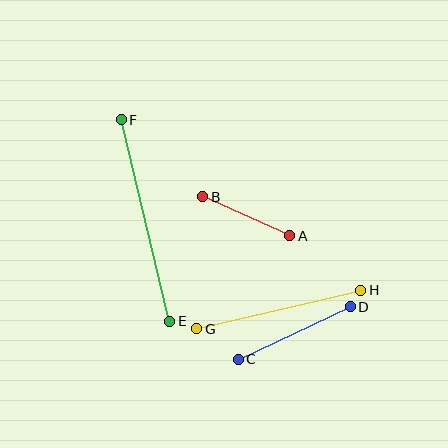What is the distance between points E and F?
The distance is approximately 208 pixels.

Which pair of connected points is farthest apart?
Points E and F are farthest apart.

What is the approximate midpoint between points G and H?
The midpoint is at approximately (279, 309) pixels.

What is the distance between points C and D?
The distance is approximately 124 pixels.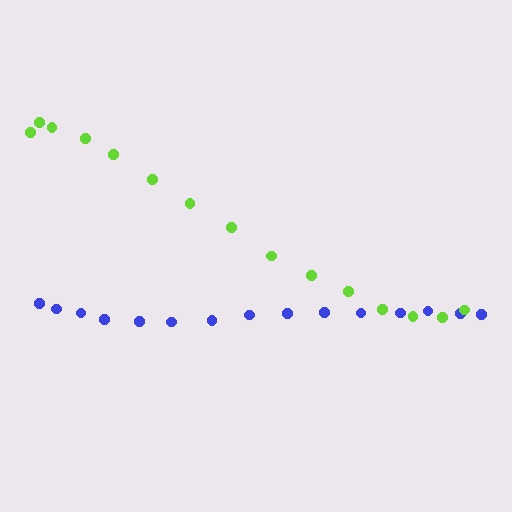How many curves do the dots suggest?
There are 2 distinct paths.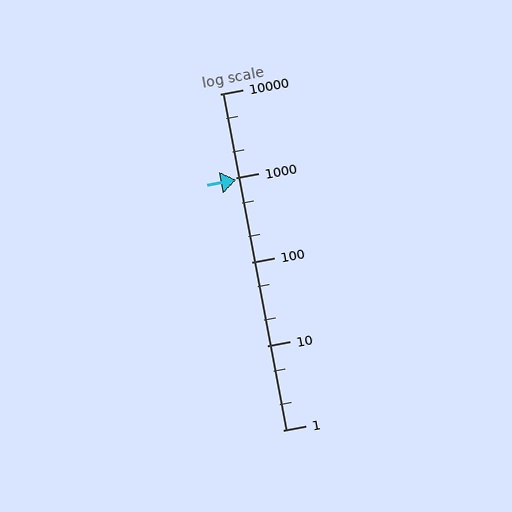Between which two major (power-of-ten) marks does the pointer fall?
The pointer is between 100 and 1000.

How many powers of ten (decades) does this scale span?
The scale spans 4 decades, from 1 to 10000.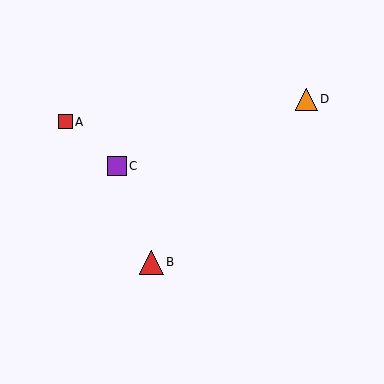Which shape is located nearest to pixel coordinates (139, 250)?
The red triangle (labeled B) at (151, 262) is nearest to that location.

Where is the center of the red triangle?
The center of the red triangle is at (151, 262).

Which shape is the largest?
The red triangle (labeled B) is the largest.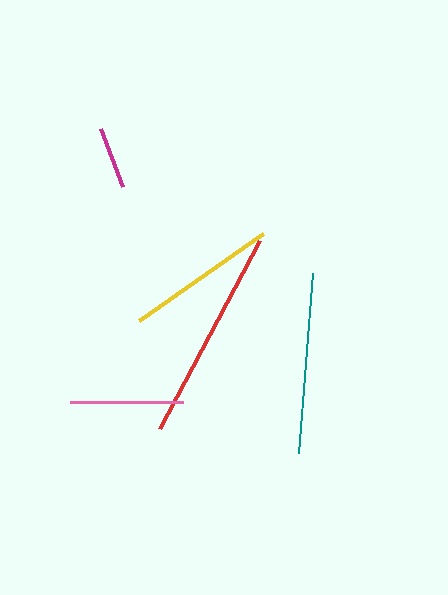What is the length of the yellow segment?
The yellow segment is approximately 152 pixels long.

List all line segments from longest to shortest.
From longest to shortest: red, teal, yellow, pink, magenta.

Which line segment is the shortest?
The magenta line is the shortest at approximately 61 pixels.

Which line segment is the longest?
The red line is the longest at approximately 213 pixels.